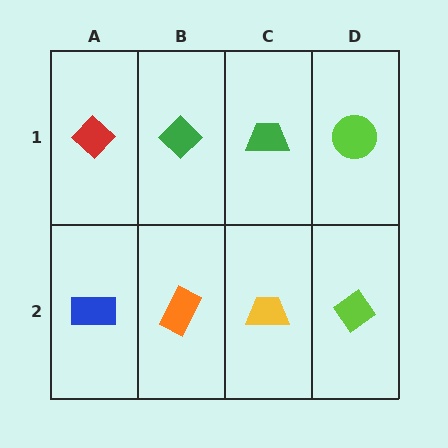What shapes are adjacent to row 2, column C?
A green trapezoid (row 1, column C), an orange rectangle (row 2, column B), a lime diamond (row 2, column D).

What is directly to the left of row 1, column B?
A red diamond.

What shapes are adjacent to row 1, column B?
An orange rectangle (row 2, column B), a red diamond (row 1, column A), a green trapezoid (row 1, column C).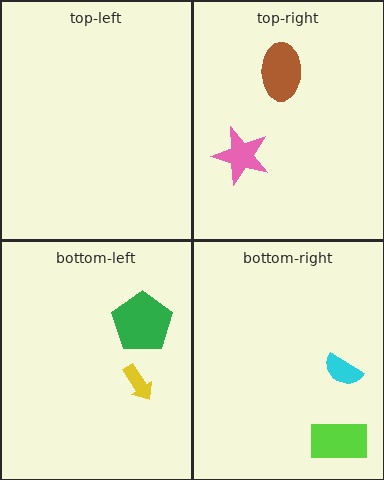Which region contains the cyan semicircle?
The bottom-right region.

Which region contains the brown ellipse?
The top-right region.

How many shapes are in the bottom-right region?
2.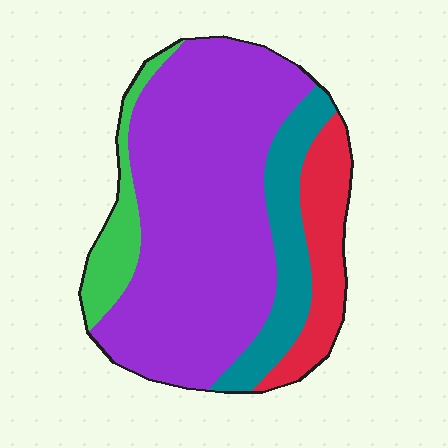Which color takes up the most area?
Purple, at roughly 60%.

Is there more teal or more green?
Teal.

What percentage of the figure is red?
Red covers about 15% of the figure.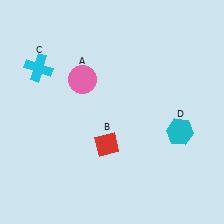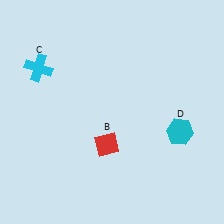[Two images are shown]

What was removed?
The pink circle (A) was removed in Image 2.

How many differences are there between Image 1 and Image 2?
There is 1 difference between the two images.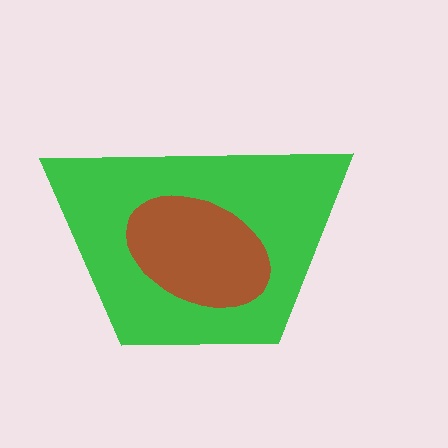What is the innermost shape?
The brown ellipse.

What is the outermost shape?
The green trapezoid.